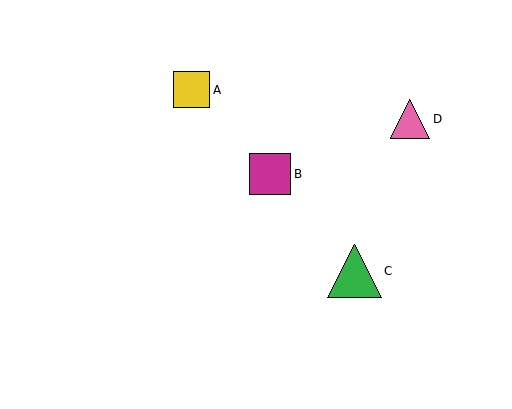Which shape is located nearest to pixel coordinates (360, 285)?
The green triangle (labeled C) at (355, 271) is nearest to that location.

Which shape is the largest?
The green triangle (labeled C) is the largest.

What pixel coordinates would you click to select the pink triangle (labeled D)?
Click at (410, 119) to select the pink triangle D.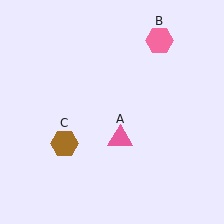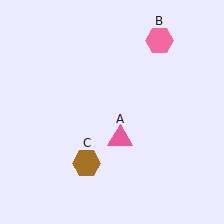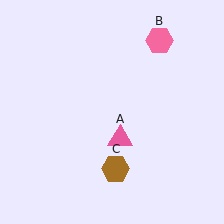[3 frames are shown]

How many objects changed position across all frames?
1 object changed position: brown hexagon (object C).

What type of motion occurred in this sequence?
The brown hexagon (object C) rotated counterclockwise around the center of the scene.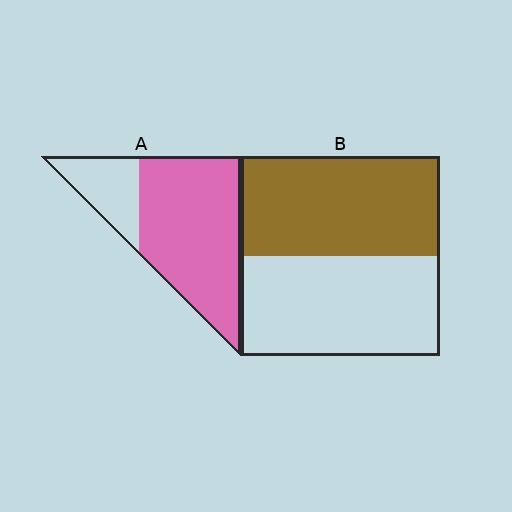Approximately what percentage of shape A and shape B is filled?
A is approximately 75% and B is approximately 50%.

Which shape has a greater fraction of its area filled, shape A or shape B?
Shape A.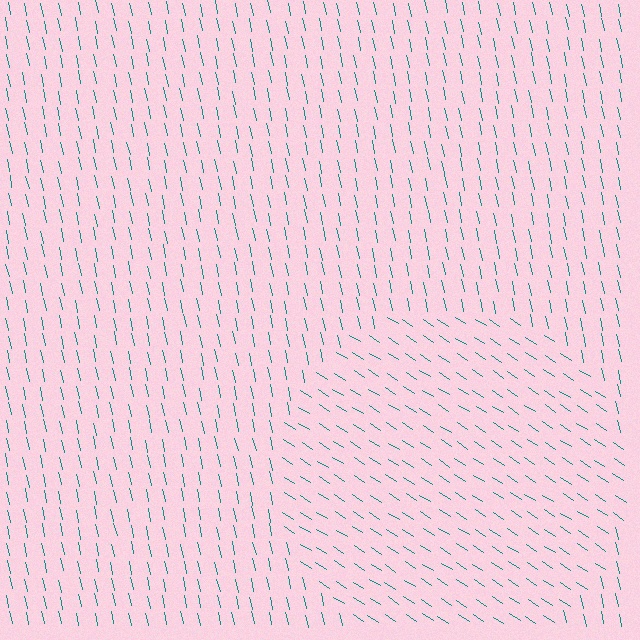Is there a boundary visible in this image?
Yes, there is a texture boundary formed by a change in line orientation.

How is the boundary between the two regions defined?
The boundary is defined purely by a change in line orientation (approximately 45 degrees difference). All lines are the same color and thickness.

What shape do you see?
I see a circle.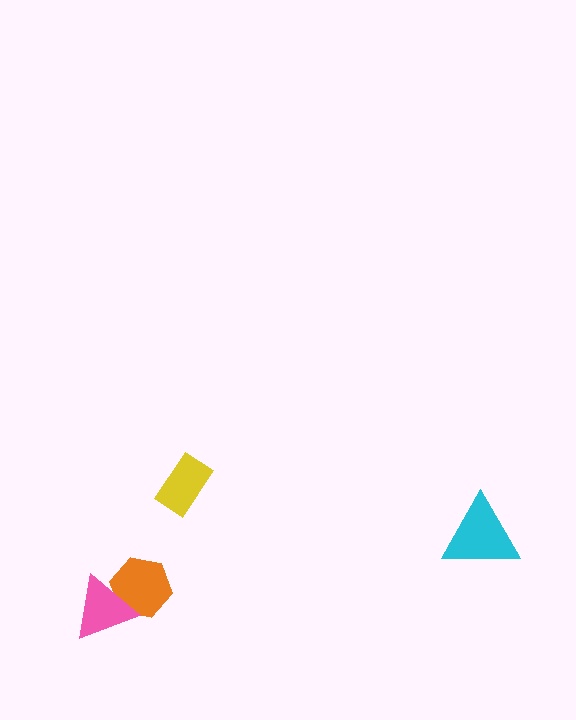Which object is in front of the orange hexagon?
The pink triangle is in front of the orange hexagon.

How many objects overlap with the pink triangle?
1 object overlaps with the pink triangle.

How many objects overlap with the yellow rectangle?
0 objects overlap with the yellow rectangle.